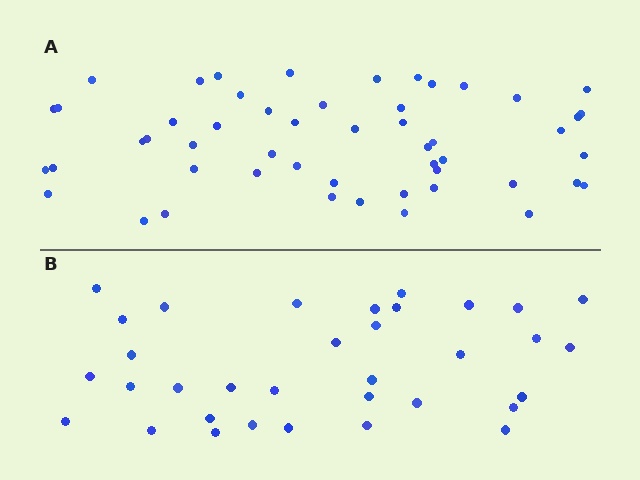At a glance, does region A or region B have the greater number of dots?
Region A (the top region) has more dots.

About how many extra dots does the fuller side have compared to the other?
Region A has approximately 20 more dots than region B.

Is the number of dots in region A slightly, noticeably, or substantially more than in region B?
Region A has substantially more. The ratio is roughly 1.5 to 1.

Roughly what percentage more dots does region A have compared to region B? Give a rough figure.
About 55% more.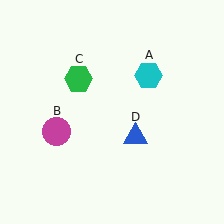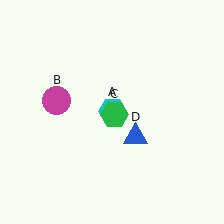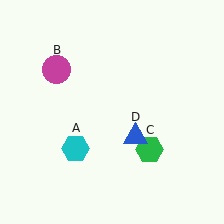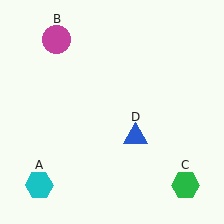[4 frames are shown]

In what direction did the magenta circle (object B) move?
The magenta circle (object B) moved up.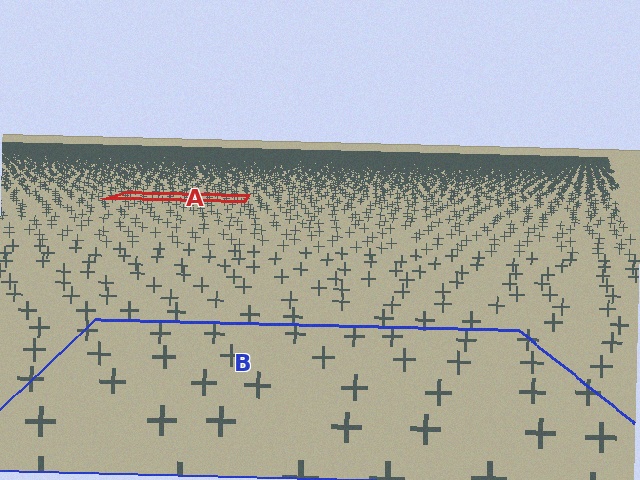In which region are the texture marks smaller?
The texture marks are smaller in region A, because it is farther away.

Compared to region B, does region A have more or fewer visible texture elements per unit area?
Region A has more texture elements per unit area — they are packed more densely because it is farther away.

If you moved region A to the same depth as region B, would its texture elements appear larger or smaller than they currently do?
They would appear larger. At a closer depth, the same texture elements are projected at a bigger on-screen size.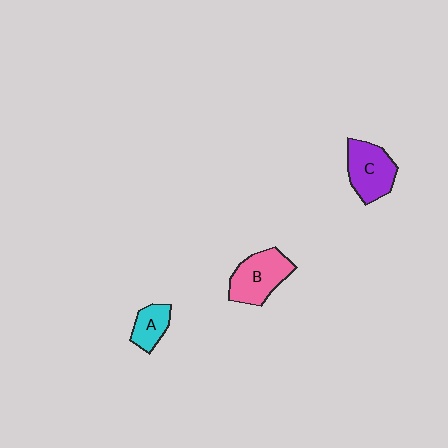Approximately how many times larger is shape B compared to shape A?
Approximately 1.8 times.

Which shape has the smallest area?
Shape A (cyan).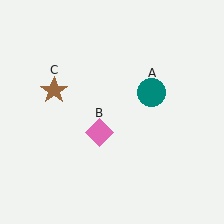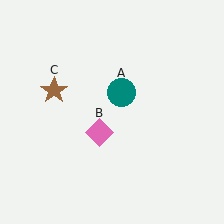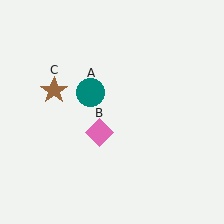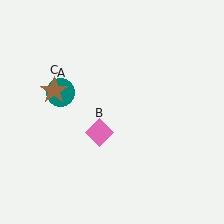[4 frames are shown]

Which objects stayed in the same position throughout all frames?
Pink diamond (object B) and brown star (object C) remained stationary.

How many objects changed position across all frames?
1 object changed position: teal circle (object A).